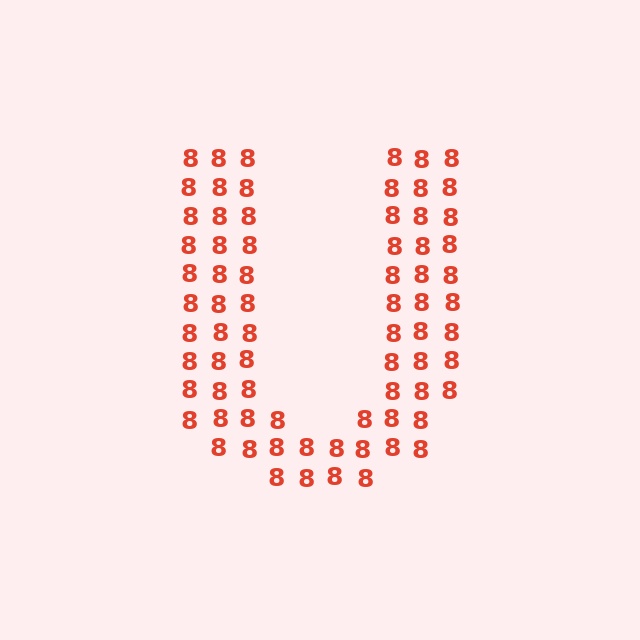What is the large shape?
The large shape is the letter U.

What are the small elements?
The small elements are digit 8's.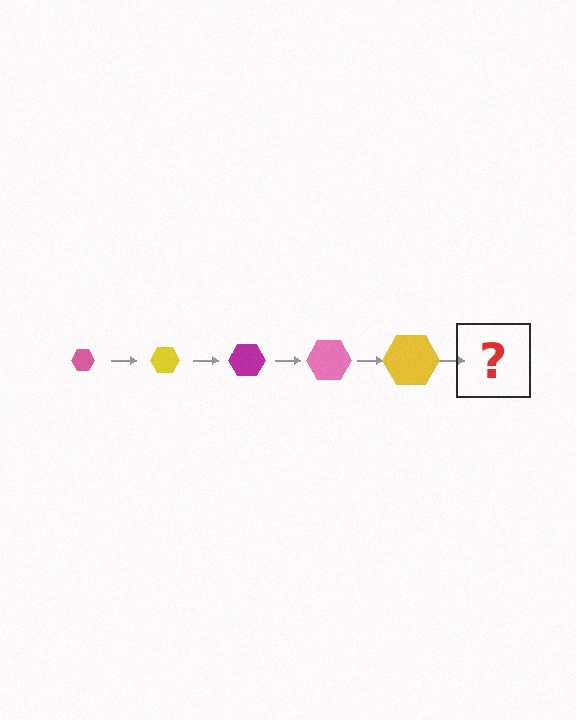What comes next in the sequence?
The next element should be a magenta hexagon, larger than the previous one.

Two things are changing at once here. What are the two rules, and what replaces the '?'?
The two rules are that the hexagon grows larger each step and the color cycles through pink, yellow, and magenta. The '?' should be a magenta hexagon, larger than the previous one.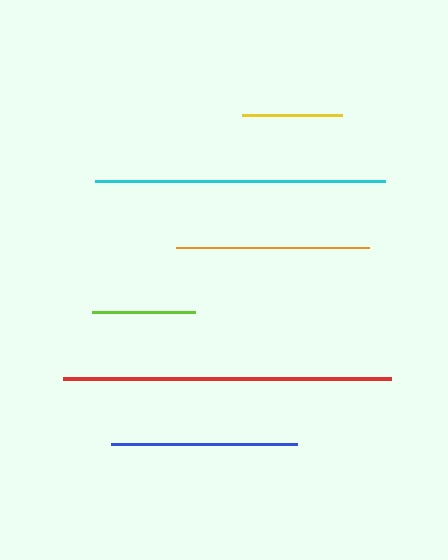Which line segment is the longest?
The red line is the longest at approximately 327 pixels.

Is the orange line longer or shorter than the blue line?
The orange line is longer than the blue line.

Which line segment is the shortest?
The yellow line is the shortest at approximately 100 pixels.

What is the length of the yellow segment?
The yellow segment is approximately 100 pixels long.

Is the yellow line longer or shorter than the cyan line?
The cyan line is longer than the yellow line.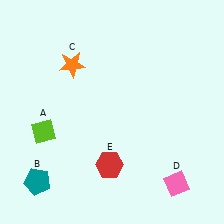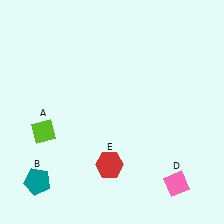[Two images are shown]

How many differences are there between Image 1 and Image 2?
There is 1 difference between the two images.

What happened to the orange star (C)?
The orange star (C) was removed in Image 2. It was in the top-left area of Image 1.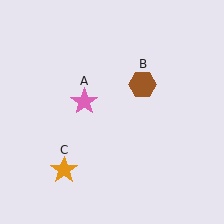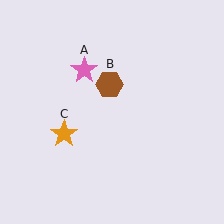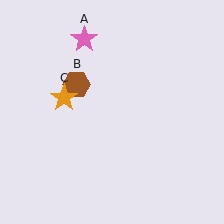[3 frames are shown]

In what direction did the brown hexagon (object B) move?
The brown hexagon (object B) moved left.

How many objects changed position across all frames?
3 objects changed position: pink star (object A), brown hexagon (object B), orange star (object C).